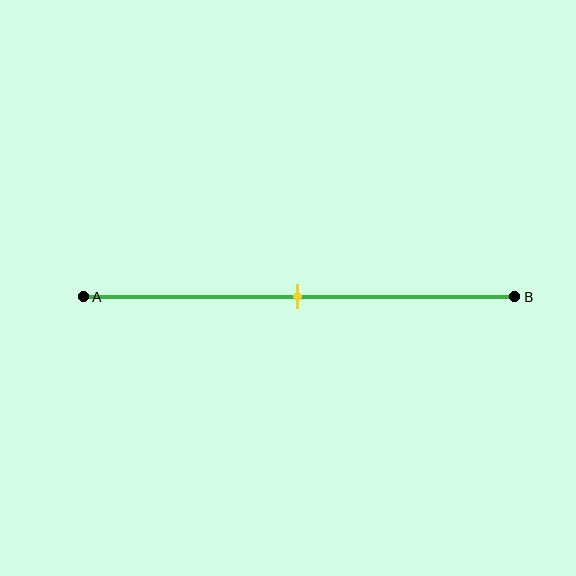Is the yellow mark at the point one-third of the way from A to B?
No, the mark is at about 50% from A, not at the 33% one-third point.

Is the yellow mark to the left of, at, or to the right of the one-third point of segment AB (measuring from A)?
The yellow mark is to the right of the one-third point of segment AB.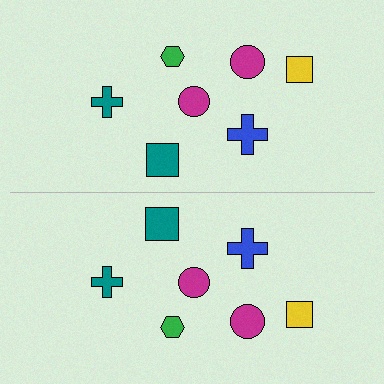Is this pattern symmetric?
Yes, this pattern has bilateral (reflection) symmetry.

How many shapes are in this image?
There are 14 shapes in this image.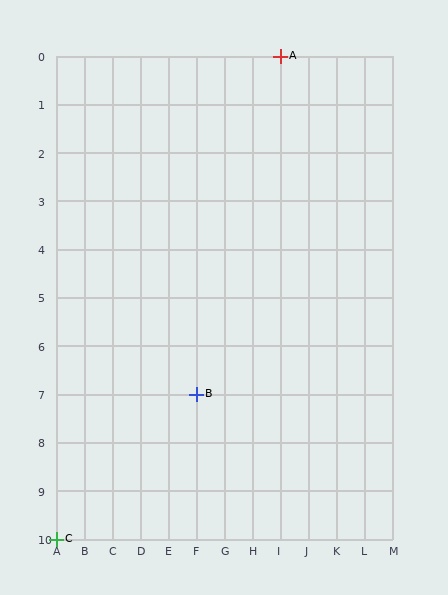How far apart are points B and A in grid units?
Points B and A are 3 columns and 7 rows apart (about 7.6 grid units diagonally).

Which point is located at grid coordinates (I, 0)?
Point A is at (I, 0).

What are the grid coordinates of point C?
Point C is at grid coordinates (A, 10).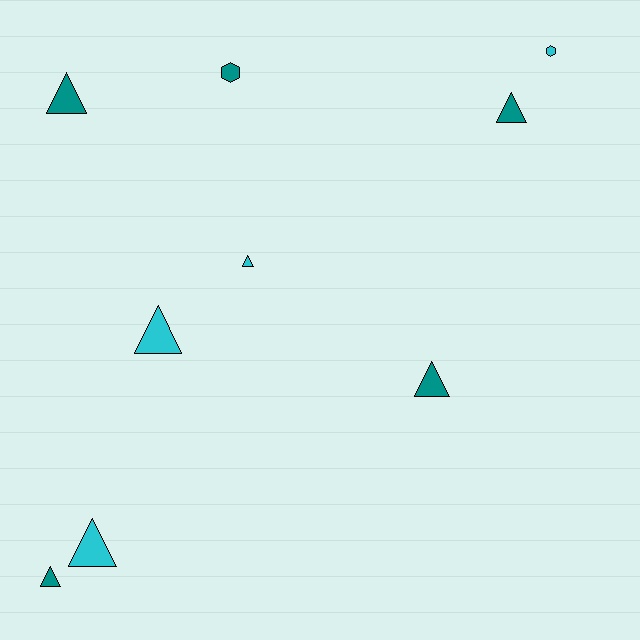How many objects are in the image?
There are 9 objects.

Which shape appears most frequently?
Triangle, with 7 objects.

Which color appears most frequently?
Teal, with 5 objects.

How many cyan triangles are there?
There are 3 cyan triangles.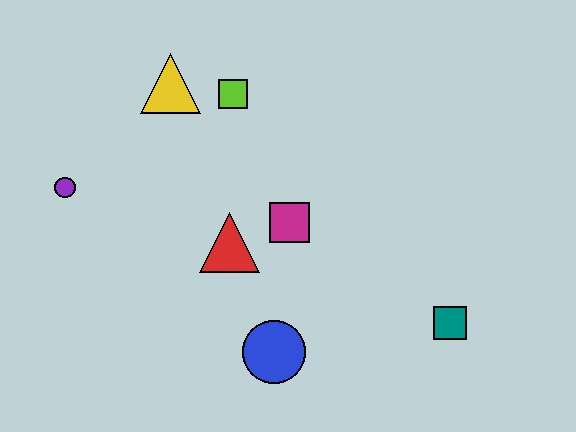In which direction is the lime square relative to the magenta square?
The lime square is above the magenta square.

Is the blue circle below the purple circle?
Yes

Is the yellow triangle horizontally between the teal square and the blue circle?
No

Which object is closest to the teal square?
The blue circle is closest to the teal square.